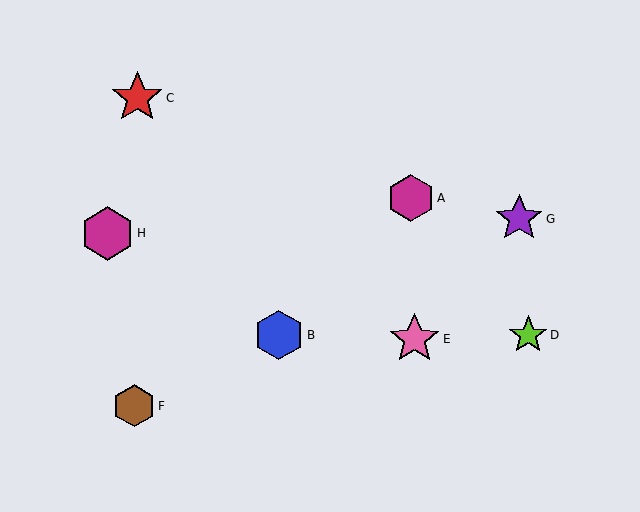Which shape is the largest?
The magenta hexagon (labeled H) is the largest.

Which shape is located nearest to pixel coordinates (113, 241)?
The magenta hexagon (labeled H) at (108, 233) is nearest to that location.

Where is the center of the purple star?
The center of the purple star is at (519, 219).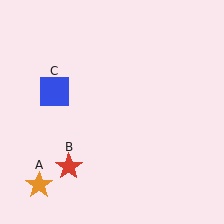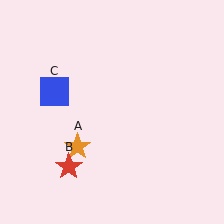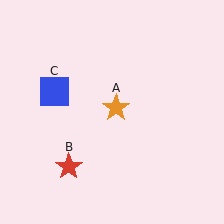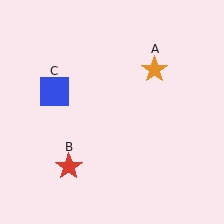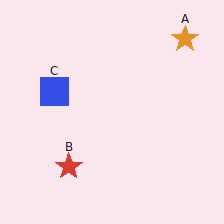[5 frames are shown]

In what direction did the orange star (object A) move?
The orange star (object A) moved up and to the right.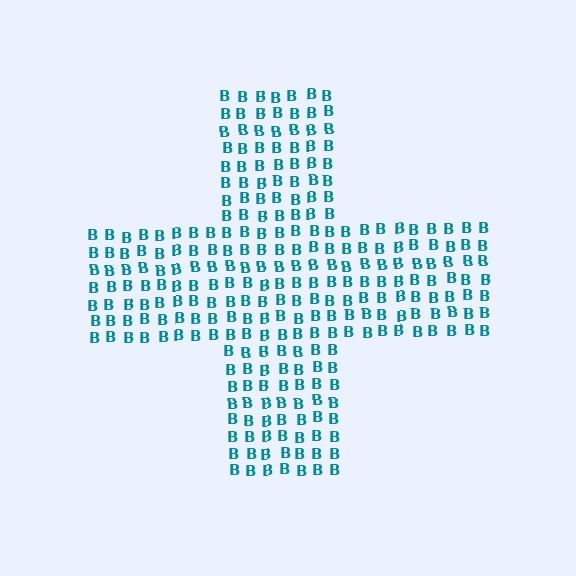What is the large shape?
The large shape is a cross.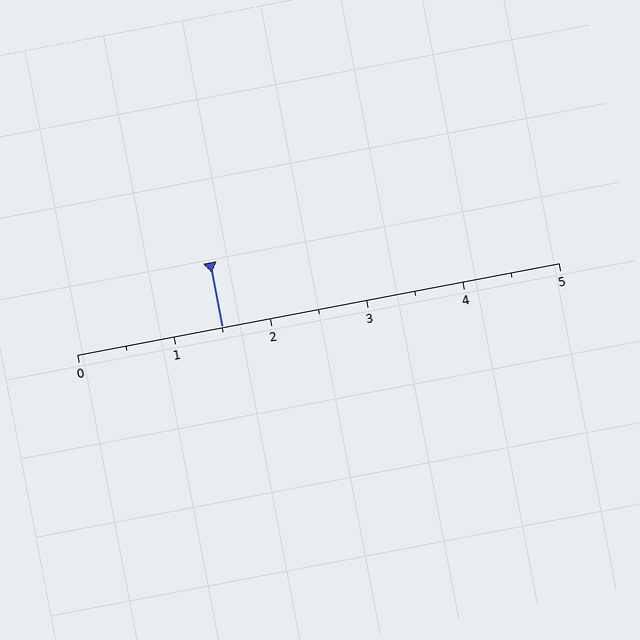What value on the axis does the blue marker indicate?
The marker indicates approximately 1.5.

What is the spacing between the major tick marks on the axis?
The major ticks are spaced 1 apart.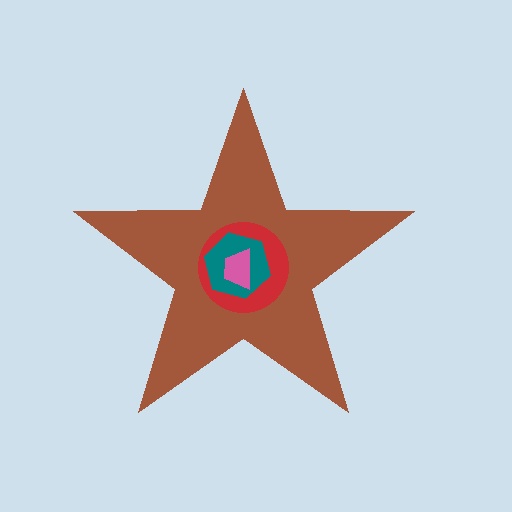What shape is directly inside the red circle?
The teal hexagon.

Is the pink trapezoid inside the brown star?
Yes.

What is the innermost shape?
The pink trapezoid.